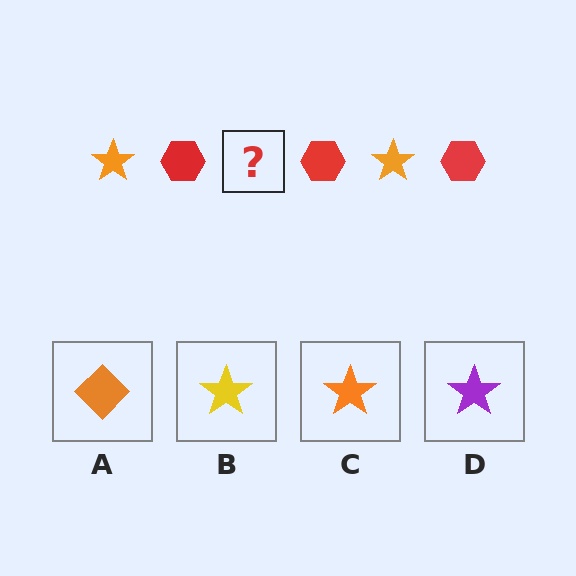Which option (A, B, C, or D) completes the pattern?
C.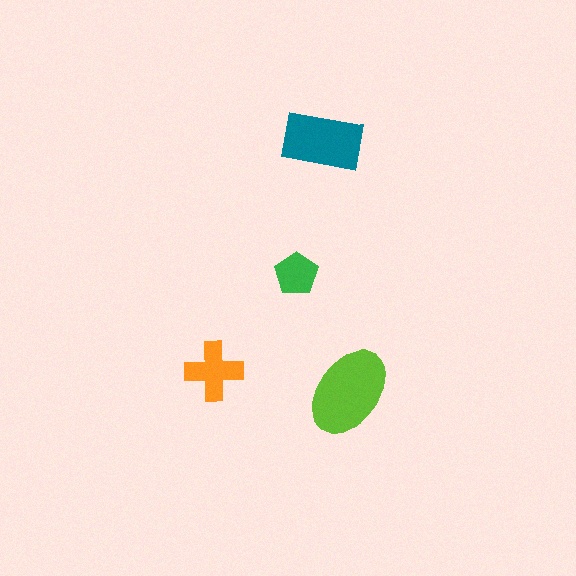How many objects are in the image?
There are 4 objects in the image.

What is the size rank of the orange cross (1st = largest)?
3rd.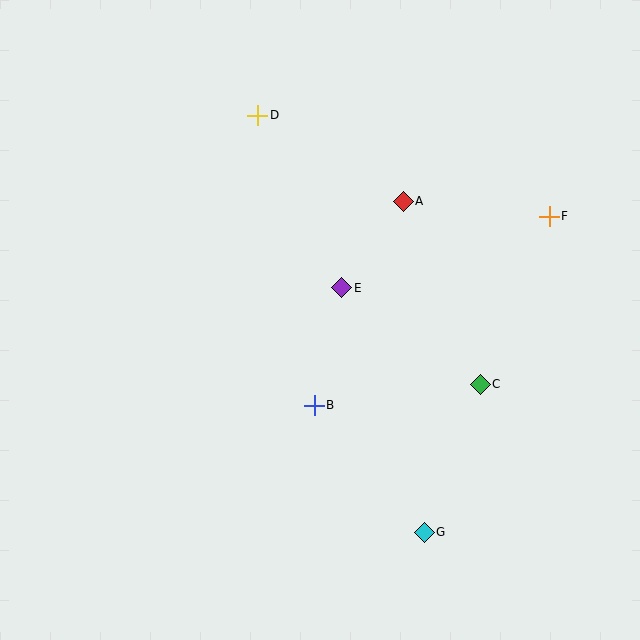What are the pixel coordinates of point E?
Point E is at (342, 288).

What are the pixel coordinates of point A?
Point A is at (403, 201).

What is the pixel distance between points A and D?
The distance between A and D is 169 pixels.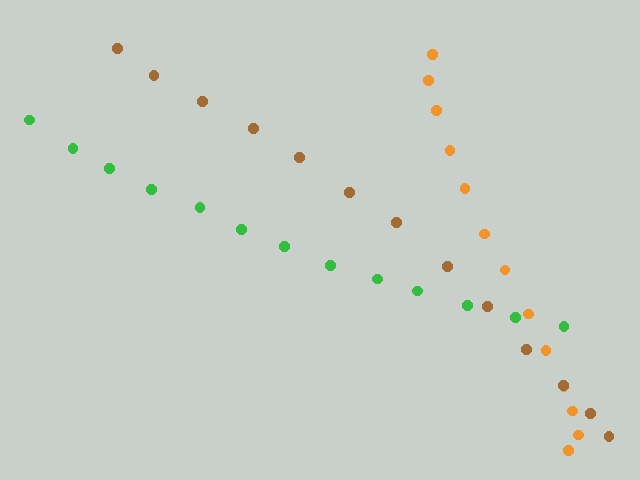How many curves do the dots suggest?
There are 3 distinct paths.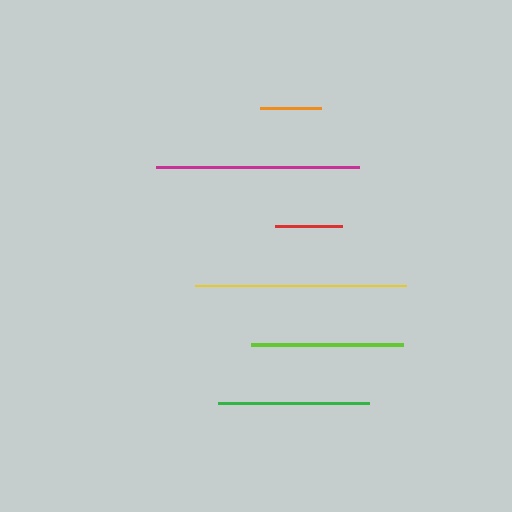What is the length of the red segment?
The red segment is approximately 67 pixels long.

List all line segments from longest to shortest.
From longest to shortest: yellow, magenta, lime, green, red, orange.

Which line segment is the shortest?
The orange line is the shortest at approximately 62 pixels.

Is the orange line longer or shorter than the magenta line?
The magenta line is longer than the orange line.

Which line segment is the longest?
The yellow line is the longest at approximately 211 pixels.